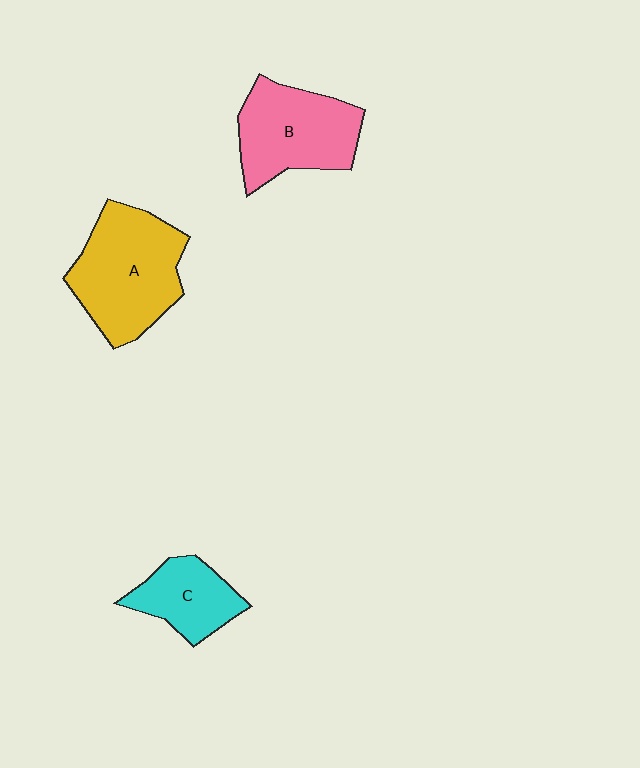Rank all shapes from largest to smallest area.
From largest to smallest: A (yellow), B (pink), C (cyan).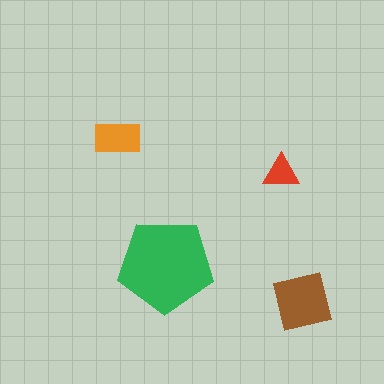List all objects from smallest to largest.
The red triangle, the orange rectangle, the brown square, the green pentagon.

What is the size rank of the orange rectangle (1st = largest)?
3rd.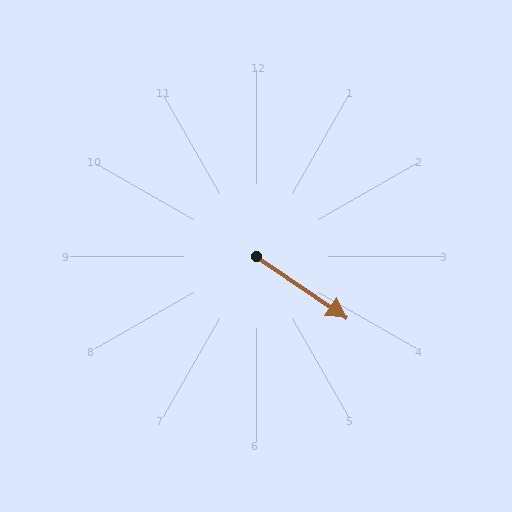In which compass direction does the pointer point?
Southeast.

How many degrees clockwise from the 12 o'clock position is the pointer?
Approximately 124 degrees.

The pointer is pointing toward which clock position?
Roughly 4 o'clock.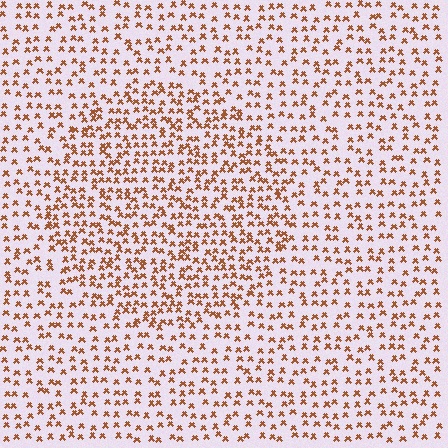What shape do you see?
I see a circle.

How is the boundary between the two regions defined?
The boundary is defined by a change in element density (approximately 1.6x ratio). All elements are the same color, size, and shape.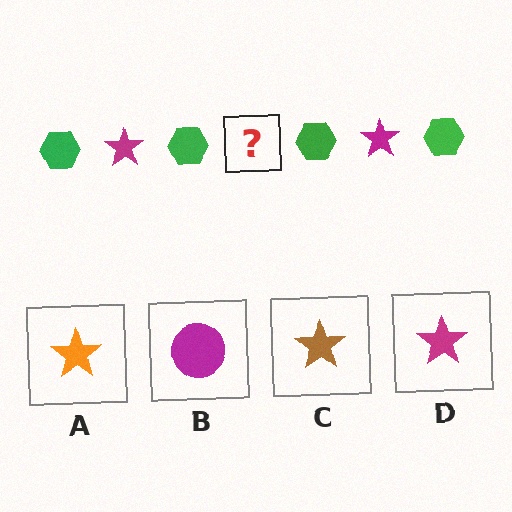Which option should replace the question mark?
Option D.